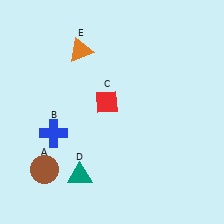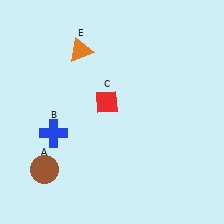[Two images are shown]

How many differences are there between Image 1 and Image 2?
There is 1 difference between the two images.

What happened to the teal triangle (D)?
The teal triangle (D) was removed in Image 2. It was in the bottom-left area of Image 1.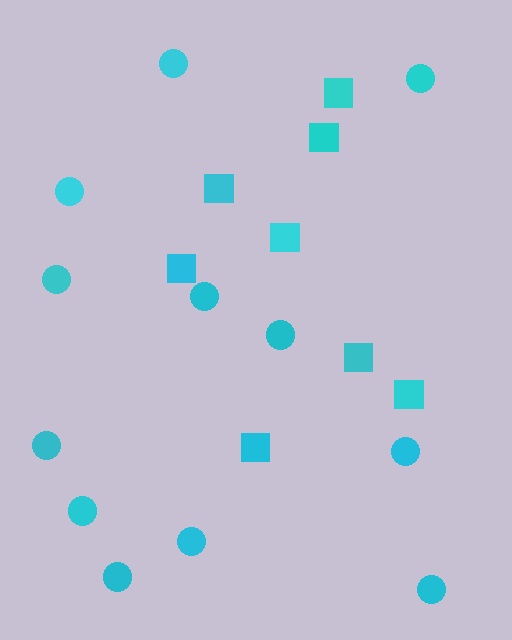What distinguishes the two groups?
There are 2 groups: one group of squares (8) and one group of circles (12).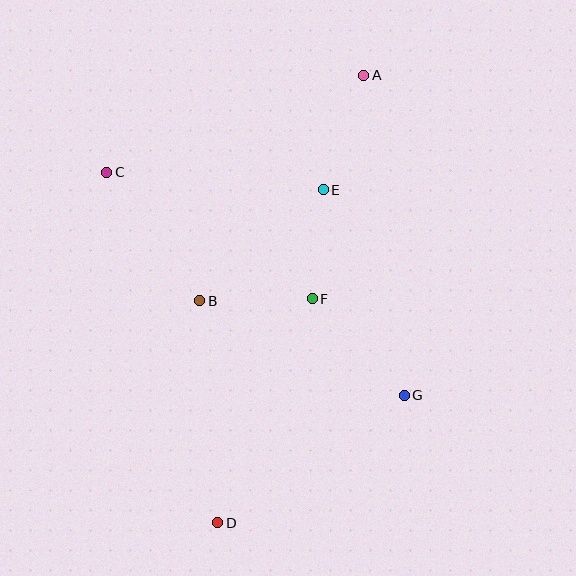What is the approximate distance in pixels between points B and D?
The distance between B and D is approximately 223 pixels.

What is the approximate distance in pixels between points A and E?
The distance between A and E is approximately 121 pixels.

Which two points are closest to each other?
Points E and F are closest to each other.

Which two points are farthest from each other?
Points A and D are farthest from each other.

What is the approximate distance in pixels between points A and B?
The distance between A and B is approximately 278 pixels.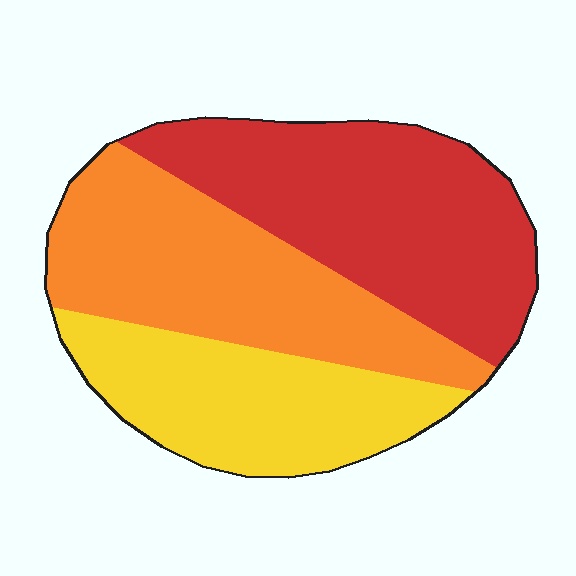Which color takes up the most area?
Red, at roughly 40%.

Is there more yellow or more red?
Red.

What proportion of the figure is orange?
Orange covers around 35% of the figure.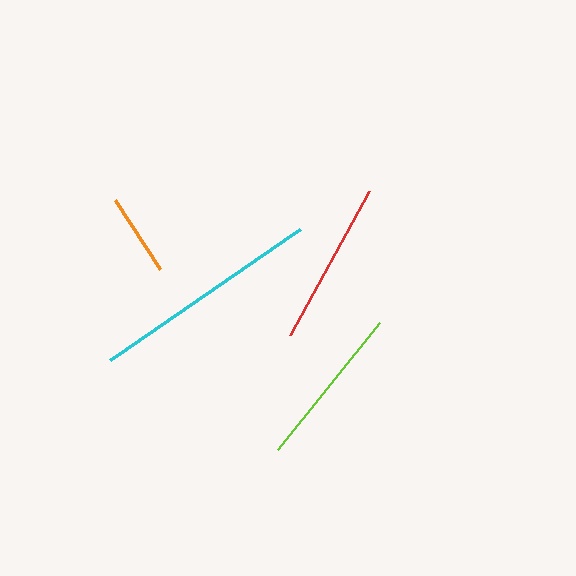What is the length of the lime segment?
The lime segment is approximately 163 pixels long.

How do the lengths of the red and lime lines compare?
The red and lime lines are approximately the same length.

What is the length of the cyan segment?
The cyan segment is approximately 231 pixels long.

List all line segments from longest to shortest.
From longest to shortest: cyan, red, lime, orange.